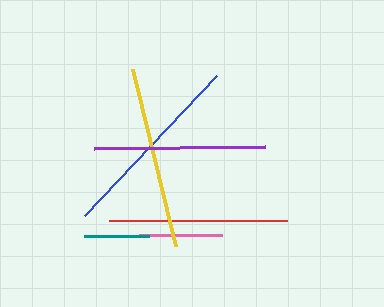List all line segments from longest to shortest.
From longest to shortest: blue, yellow, red, purple, pink, teal.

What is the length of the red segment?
The red segment is approximately 179 pixels long.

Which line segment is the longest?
The blue line is the longest at approximately 193 pixels.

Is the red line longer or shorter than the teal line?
The red line is longer than the teal line.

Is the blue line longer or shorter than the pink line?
The blue line is longer than the pink line.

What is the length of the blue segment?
The blue segment is approximately 193 pixels long.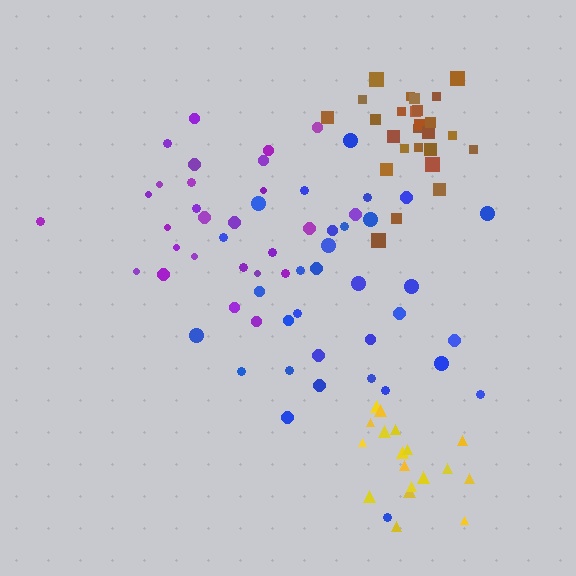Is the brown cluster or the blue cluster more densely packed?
Brown.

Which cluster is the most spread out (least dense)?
Purple.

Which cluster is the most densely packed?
Brown.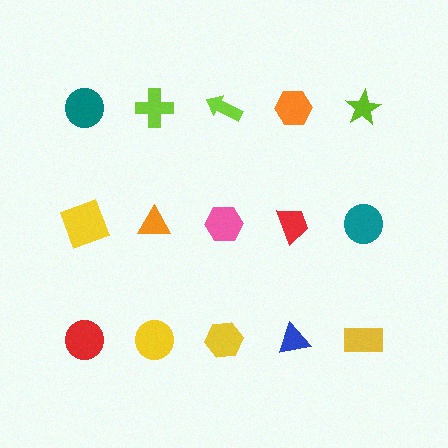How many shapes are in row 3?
5 shapes.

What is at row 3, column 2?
A yellow circle.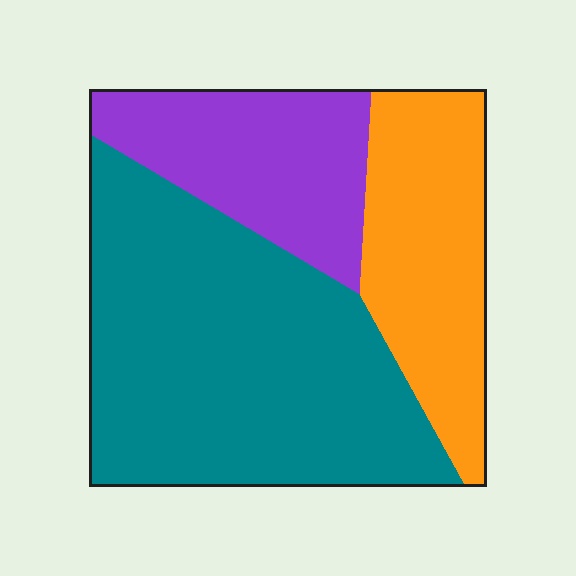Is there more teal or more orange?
Teal.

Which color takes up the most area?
Teal, at roughly 55%.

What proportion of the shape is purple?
Purple takes up less than a quarter of the shape.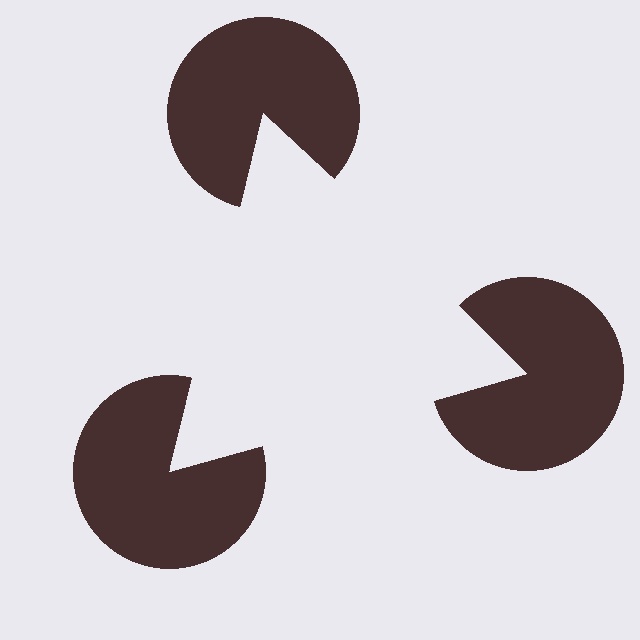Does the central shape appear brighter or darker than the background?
It typically appears slightly brighter than the background, even though no actual brightness change is drawn.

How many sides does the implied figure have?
3 sides.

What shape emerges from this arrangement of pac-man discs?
An illusory triangle — its edges are inferred from the aligned wedge cuts in the pac-man discs, not physically drawn.